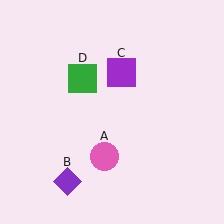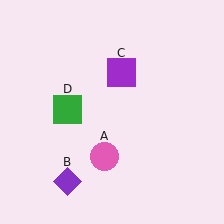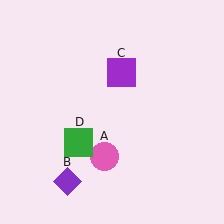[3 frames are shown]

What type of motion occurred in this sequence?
The green square (object D) rotated counterclockwise around the center of the scene.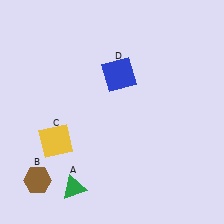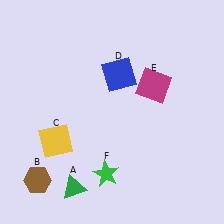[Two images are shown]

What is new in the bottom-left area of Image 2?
A green star (F) was added in the bottom-left area of Image 2.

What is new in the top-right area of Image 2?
A magenta square (E) was added in the top-right area of Image 2.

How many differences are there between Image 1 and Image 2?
There are 2 differences between the two images.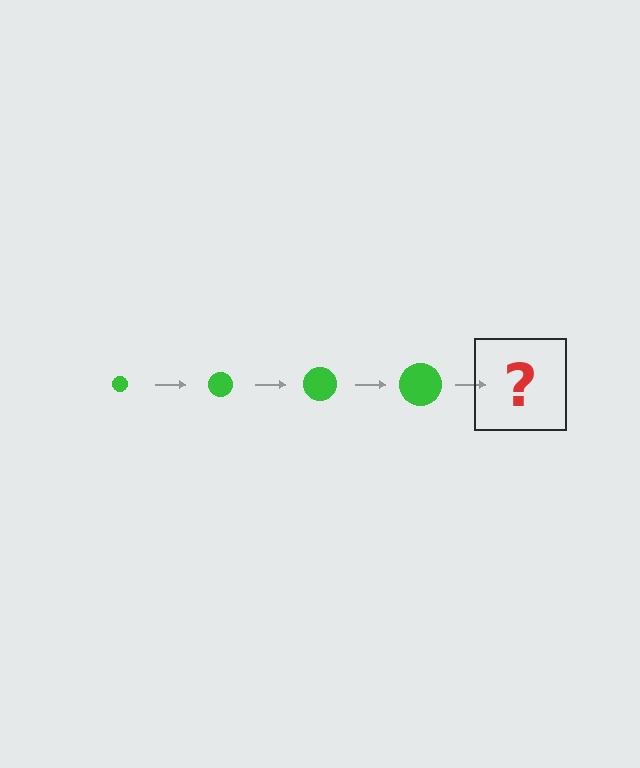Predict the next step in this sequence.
The next step is a green circle, larger than the previous one.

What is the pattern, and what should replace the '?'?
The pattern is that the circle gets progressively larger each step. The '?' should be a green circle, larger than the previous one.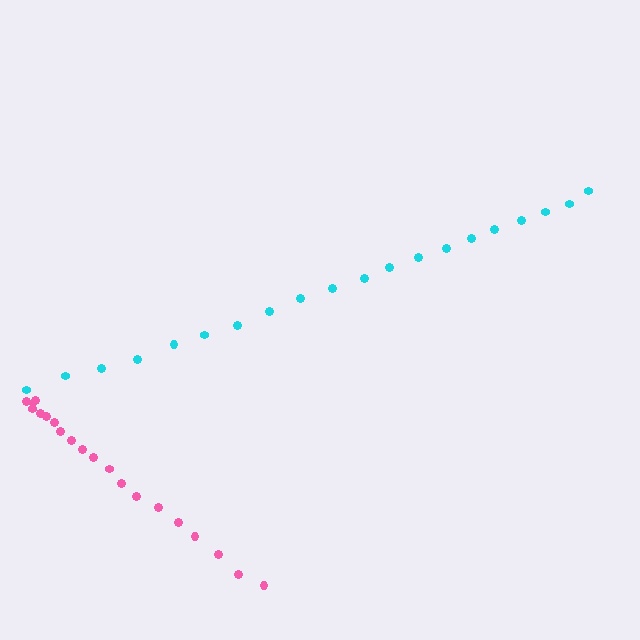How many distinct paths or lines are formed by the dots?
There are 2 distinct paths.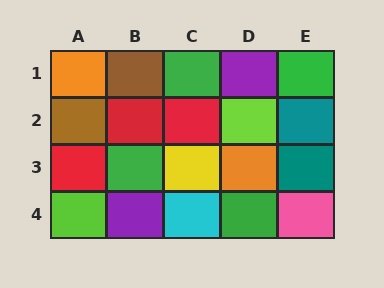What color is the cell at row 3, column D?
Orange.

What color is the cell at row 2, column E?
Teal.